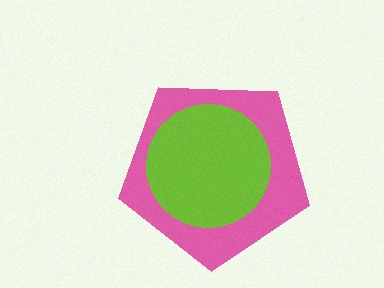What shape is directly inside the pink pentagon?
The lime circle.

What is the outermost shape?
The pink pentagon.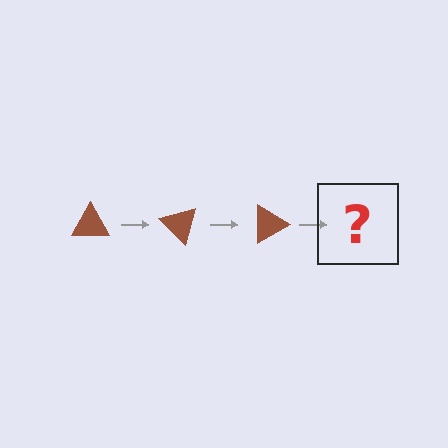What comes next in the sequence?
The next element should be a brown triangle rotated 135 degrees.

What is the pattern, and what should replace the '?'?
The pattern is that the triangle rotates 45 degrees each step. The '?' should be a brown triangle rotated 135 degrees.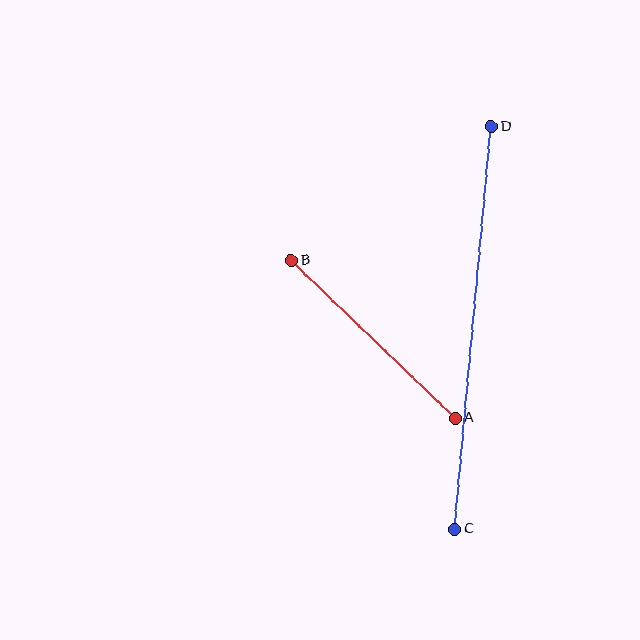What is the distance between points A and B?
The distance is approximately 227 pixels.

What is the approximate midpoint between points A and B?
The midpoint is at approximately (373, 339) pixels.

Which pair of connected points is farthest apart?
Points C and D are farthest apart.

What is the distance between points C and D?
The distance is approximately 404 pixels.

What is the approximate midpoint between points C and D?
The midpoint is at approximately (473, 328) pixels.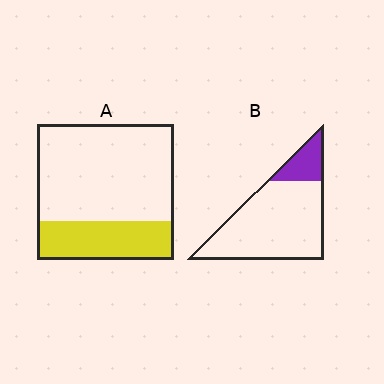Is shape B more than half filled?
No.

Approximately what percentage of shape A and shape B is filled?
A is approximately 30% and B is approximately 20%.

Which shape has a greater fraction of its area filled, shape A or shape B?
Shape A.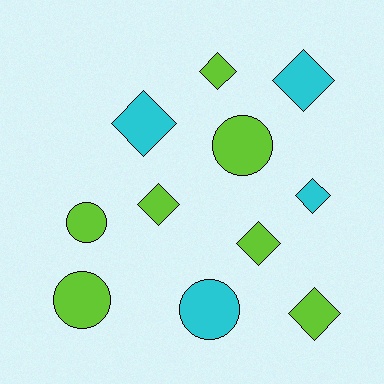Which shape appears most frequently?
Diamond, with 7 objects.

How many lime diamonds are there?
There are 4 lime diamonds.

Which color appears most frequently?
Lime, with 7 objects.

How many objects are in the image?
There are 11 objects.